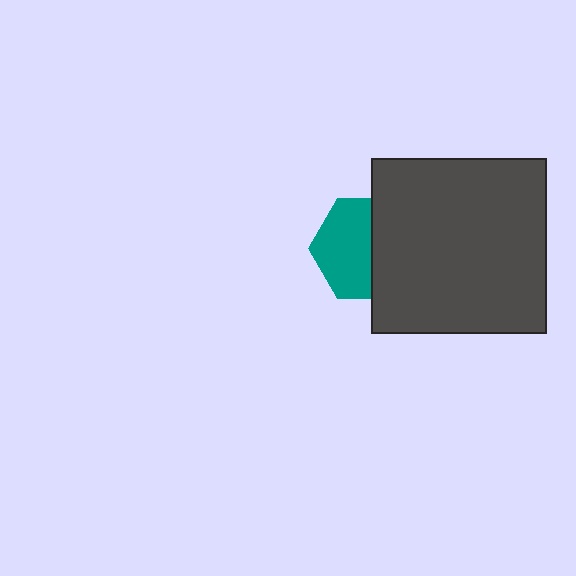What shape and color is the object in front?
The object in front is a dark gray square.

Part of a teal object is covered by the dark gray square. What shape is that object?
It is a hexagon.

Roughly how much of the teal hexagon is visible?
About half of it is visible (roughly 55%).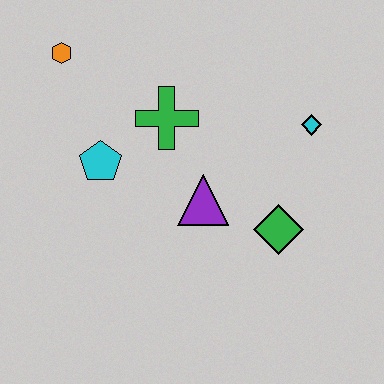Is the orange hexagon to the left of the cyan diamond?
Yes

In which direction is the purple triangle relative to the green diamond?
The purple triangle is to the left of the green diamond.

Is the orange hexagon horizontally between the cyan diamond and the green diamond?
No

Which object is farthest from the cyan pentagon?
The cyan diamond is farthest from the cyan pentagon.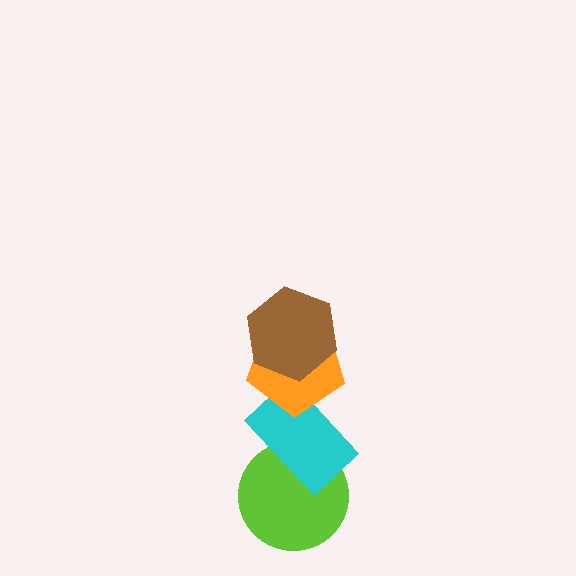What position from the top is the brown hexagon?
The brown hexagon is 1st from the top.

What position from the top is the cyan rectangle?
The cyan rectangle is 3rd from the top.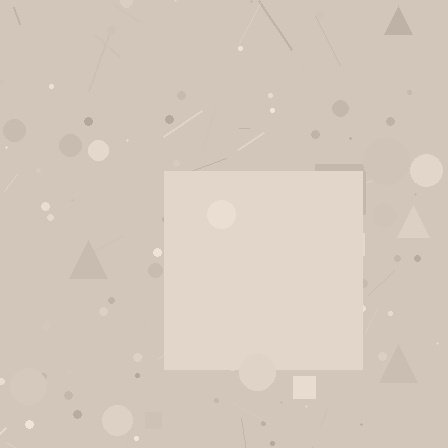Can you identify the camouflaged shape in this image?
The camouflaged shape is a square.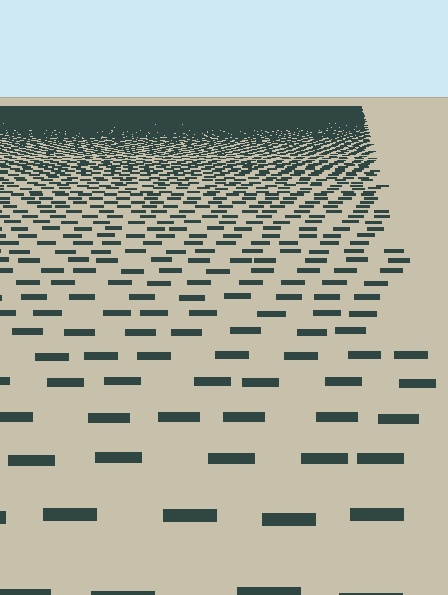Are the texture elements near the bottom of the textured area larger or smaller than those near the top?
Larger. Near the bottom, elements are closer to the viewer and appear at a bigger on-screen size.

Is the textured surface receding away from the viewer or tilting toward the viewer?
The surface is receding away from the viewer. Texture elements get smaller and denser toward the top.